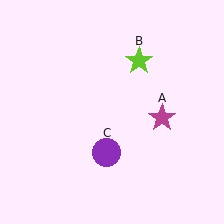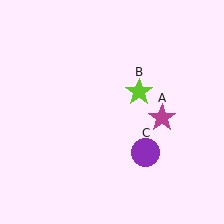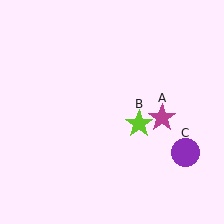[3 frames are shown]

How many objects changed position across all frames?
2 objects changed position: lime star (object B), purple circle (object C).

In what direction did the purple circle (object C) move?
The purple circle (object C) moved right.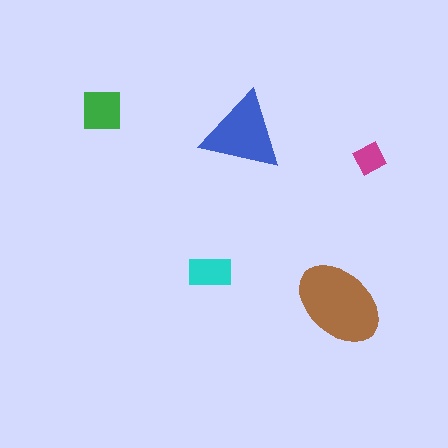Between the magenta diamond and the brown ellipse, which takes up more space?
The brown ellipse.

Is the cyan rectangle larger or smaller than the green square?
Smaller.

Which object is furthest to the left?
The green square is leftmost.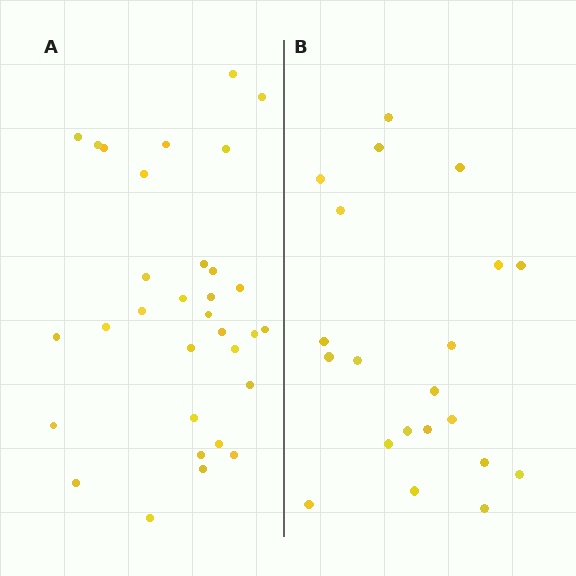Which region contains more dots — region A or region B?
Region A (the left region) has more dots.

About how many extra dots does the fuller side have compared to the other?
Region A has roughly 12 or so more dots than region B.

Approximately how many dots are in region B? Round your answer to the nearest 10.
About 20 dots. (The exact count is 21, which rounds to 20.)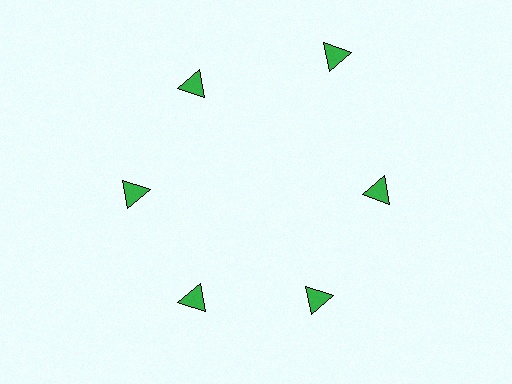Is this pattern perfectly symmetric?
No. The 6 green triangles are arranged in a ring, but one element near the 1 o'clock position is pushed outward from the center, breaking the 6-fold rotational symmetry.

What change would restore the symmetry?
The symmetry would be restored by moving it inward, back onto the ring so that all 6 triangles sit at equal angles and equal distance from the center.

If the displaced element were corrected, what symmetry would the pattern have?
It would have 6-fold rotational symmetry — the pattern would map onto itself every 60 degrees.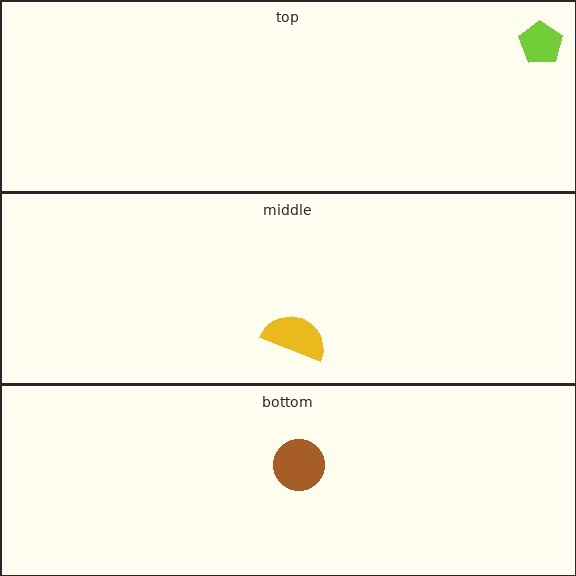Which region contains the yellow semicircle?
The middle region.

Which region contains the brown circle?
The bottom region.